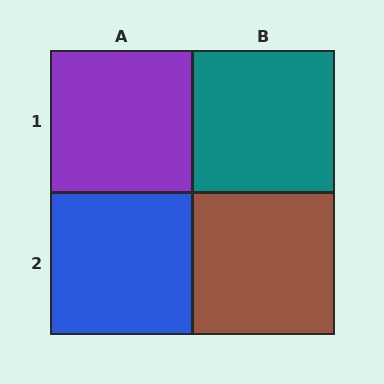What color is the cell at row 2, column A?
Blue.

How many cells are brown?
1 cell is brown.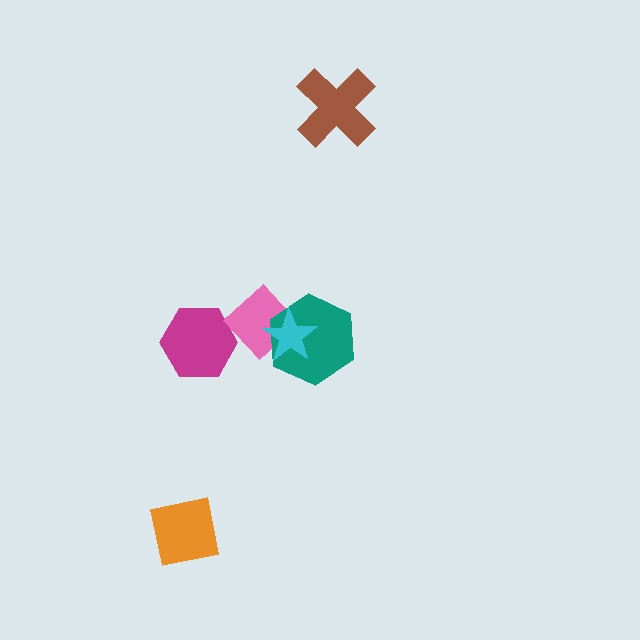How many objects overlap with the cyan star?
2 objects overlap with the cyan star.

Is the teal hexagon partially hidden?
Yes, it is partially covered by another shape.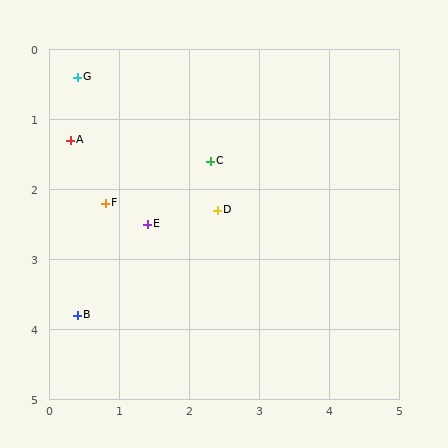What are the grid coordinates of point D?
Point D is at approximately (2.4, 2.3).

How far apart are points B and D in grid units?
Points B and D are about 2.5 grid units apart.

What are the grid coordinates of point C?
Point C is at approximately (2.3, 1.6).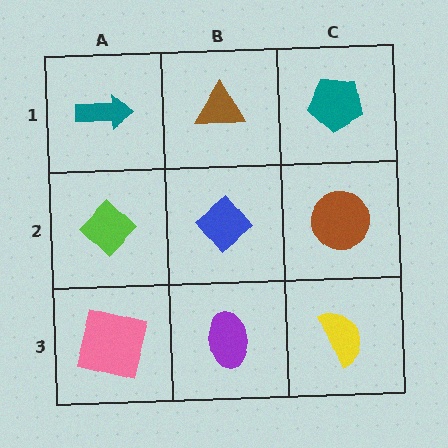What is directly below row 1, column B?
A blue diamond.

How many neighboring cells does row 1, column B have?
3.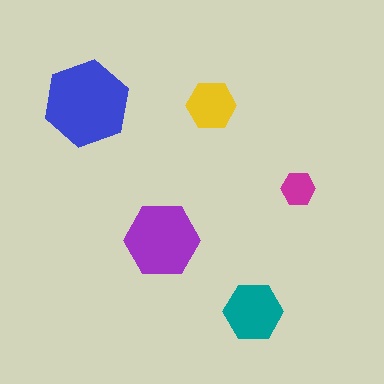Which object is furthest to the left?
The blue hexagon is leftmost.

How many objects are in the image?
There are 5 objects in the image.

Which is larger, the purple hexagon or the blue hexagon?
The blue one.